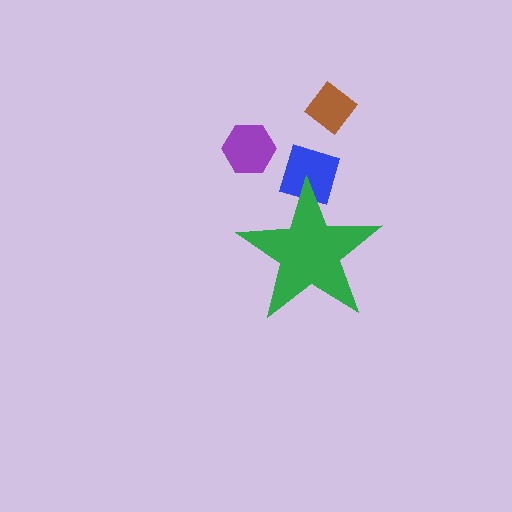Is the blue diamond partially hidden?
Yes, the blue diamond is partially hidden behind the green star.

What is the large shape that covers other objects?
A green star.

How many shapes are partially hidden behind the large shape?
1 shape is partially hidden.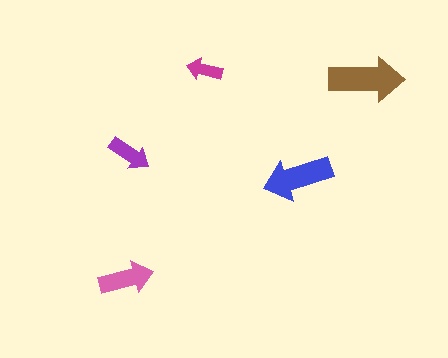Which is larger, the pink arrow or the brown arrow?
The brown one.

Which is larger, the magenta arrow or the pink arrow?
The pink one.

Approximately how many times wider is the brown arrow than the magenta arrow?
About 2 times wider.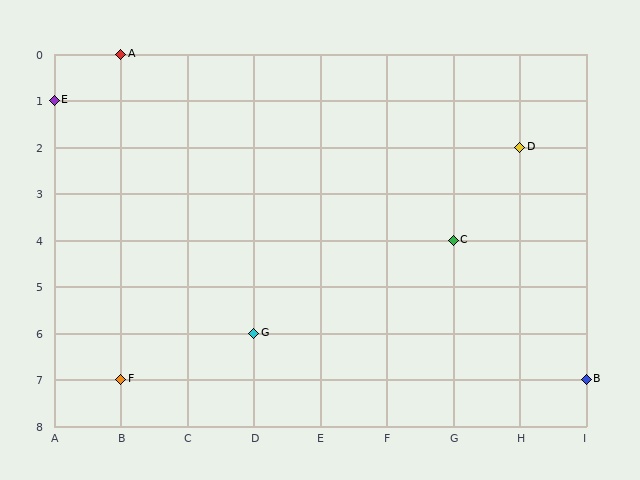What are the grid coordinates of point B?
Point B is at grid coordinates (I, 7).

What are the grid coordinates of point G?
Point G is at grid coordinates (D, 6).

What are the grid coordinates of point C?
Point C is at grid coordinates (G, 4).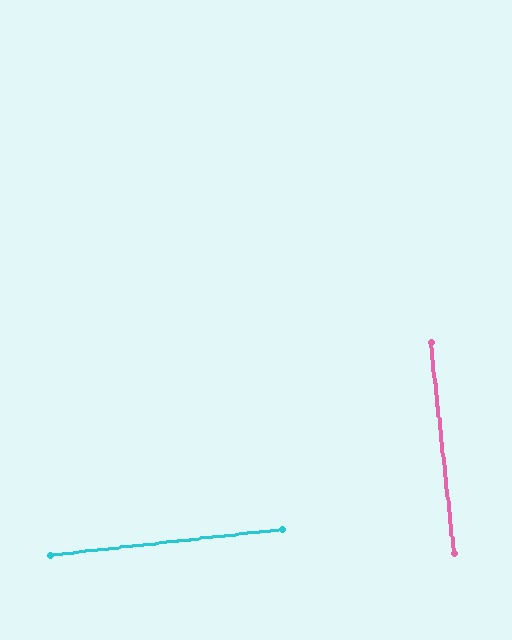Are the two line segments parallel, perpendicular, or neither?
Perpendicular — they meet at approximately 90°.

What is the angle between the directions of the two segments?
Approximately 90 degrees.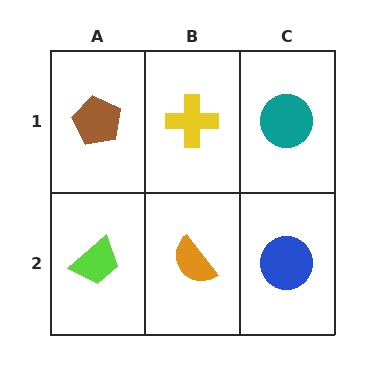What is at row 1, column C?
A teal circle.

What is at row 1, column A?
A brown pentagon.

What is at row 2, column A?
A lime trapezoid.